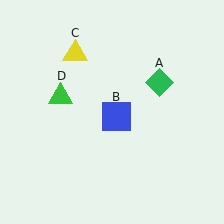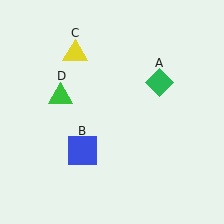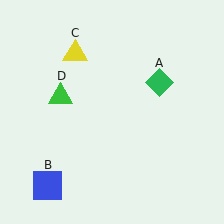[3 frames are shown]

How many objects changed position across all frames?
1 object changed position: blue square (object B).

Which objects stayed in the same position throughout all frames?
Green diamond (object A) and yellow triangle (object C) and green triangle (object D) remained stationary.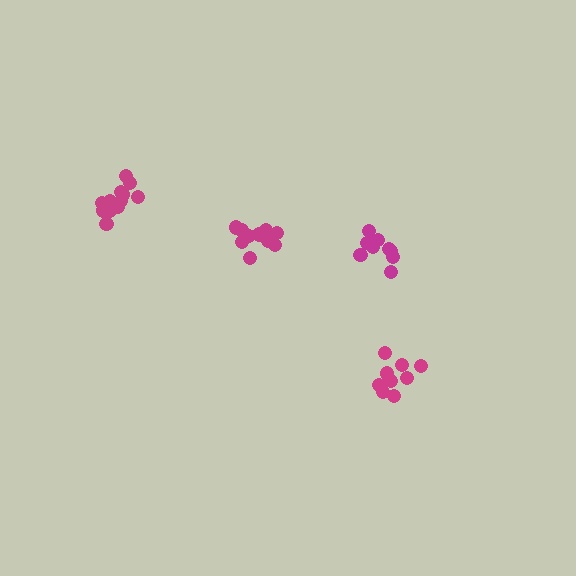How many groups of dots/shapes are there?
There are 4 groups.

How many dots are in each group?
Group 1: 13 dots, Group 2: 10 dots, Group 3: 12 dots, Group 4: 9 dots (44 total).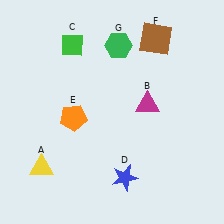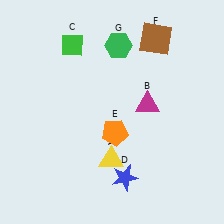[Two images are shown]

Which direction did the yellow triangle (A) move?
The yellow triangle (A) moved right.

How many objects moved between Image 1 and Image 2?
2 objects moved between the two images.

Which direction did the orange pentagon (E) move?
The orange pentagon (E) moved right.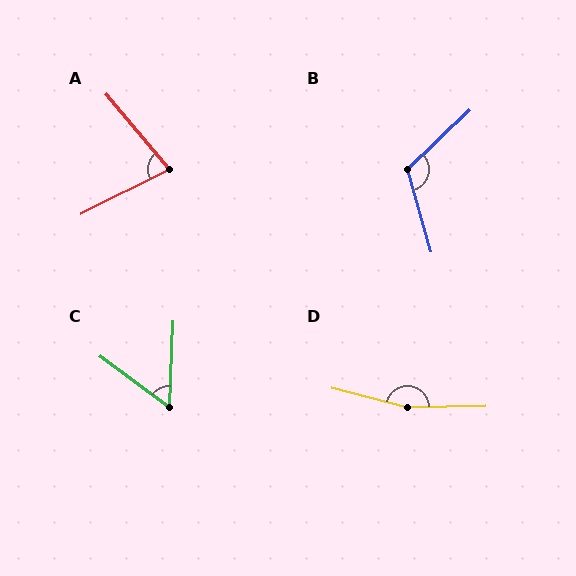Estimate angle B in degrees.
Approximately 118 degrees.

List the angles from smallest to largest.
C (56°), A (77°), B (118°), D (164°).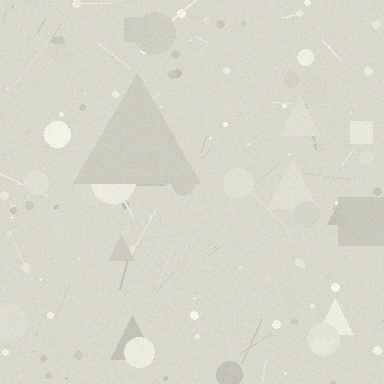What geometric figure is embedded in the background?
A triangle is embedded in the background.